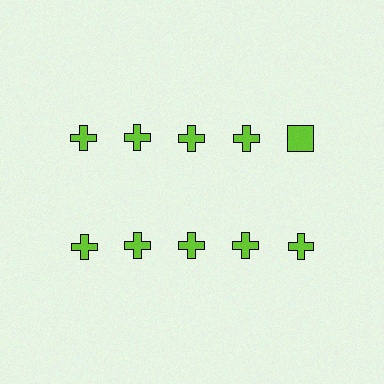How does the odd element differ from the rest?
It has a different shape: square instead of cross.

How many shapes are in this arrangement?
There are 10 shapes arranged in a grid pattern.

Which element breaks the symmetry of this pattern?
The lime square in the top row, rightmost column breaks the symmetry. All other shapes are lime crosses.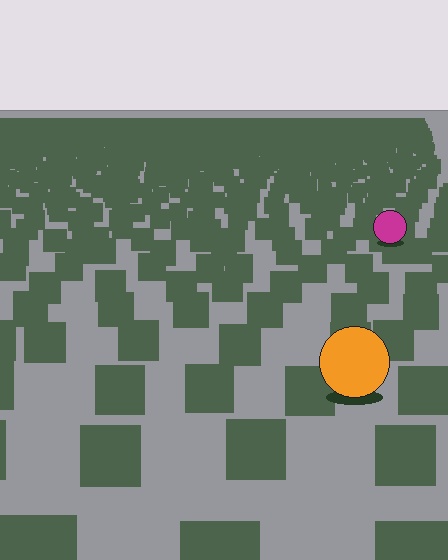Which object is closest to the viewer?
The orange circle is closest. The texture marks near it are larger and more spread out.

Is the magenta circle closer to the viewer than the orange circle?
No. The orange circle is closer — you can tell from the texture gradient: the ground texture is coarser near it.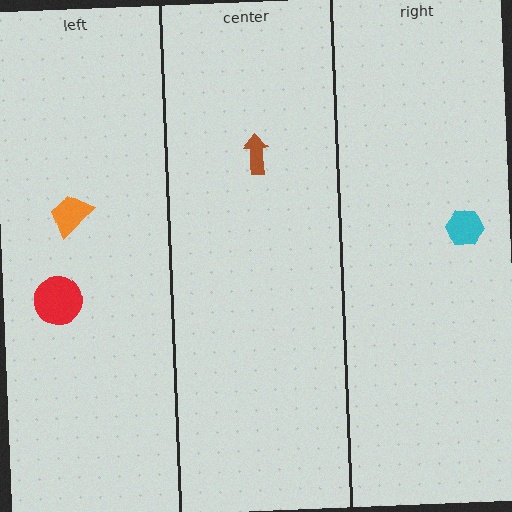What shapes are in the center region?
The brown arrow.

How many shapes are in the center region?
1.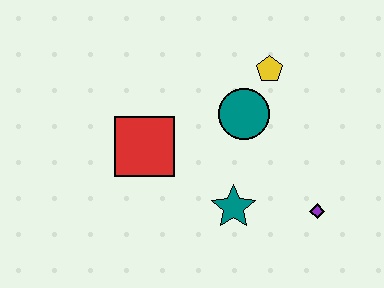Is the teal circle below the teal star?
No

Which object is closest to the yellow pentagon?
The teal circle is closest to the yellow pentagon.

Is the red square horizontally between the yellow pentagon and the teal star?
No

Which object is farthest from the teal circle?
The purple diamond is farthest from the teal circle.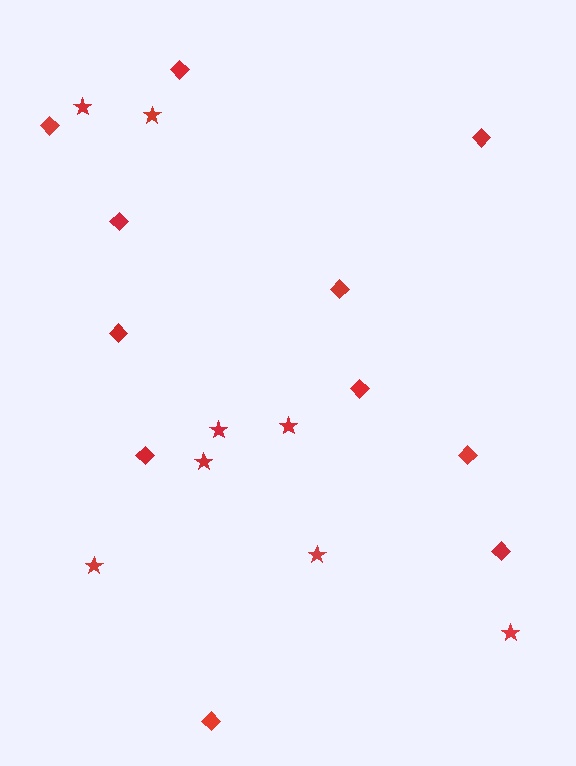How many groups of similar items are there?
There are 2 groups: one group of diamonds (11) and one group of stars (8).